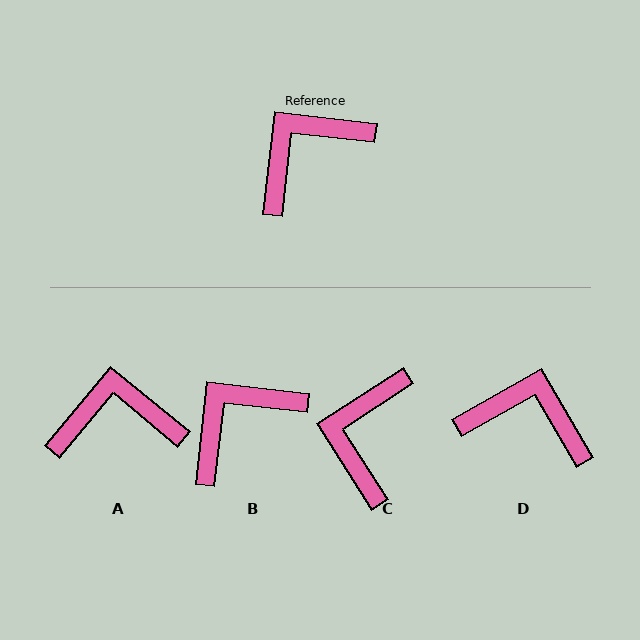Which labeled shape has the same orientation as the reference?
B.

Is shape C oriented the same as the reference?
No, it is off by about 39 degrees.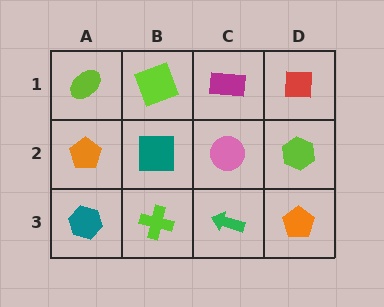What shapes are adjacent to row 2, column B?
A lime square (row 1, column B), a lime cross (row 3, column B), an orange pentagon (row 2, column A), a pink circle (row 2, column C).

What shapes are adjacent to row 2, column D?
A red square (row 1, column D), an orange pentagon (row 3, column D), a pink circle (row 2, column C).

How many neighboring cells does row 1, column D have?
2.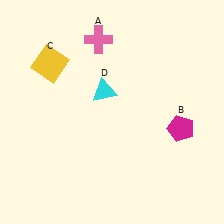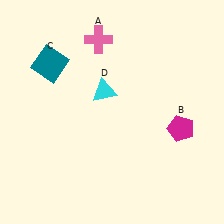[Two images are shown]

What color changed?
The square (C) changed from yellow in Image 1 to teal in Image 2.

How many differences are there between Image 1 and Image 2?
There is 1 difference between the two images.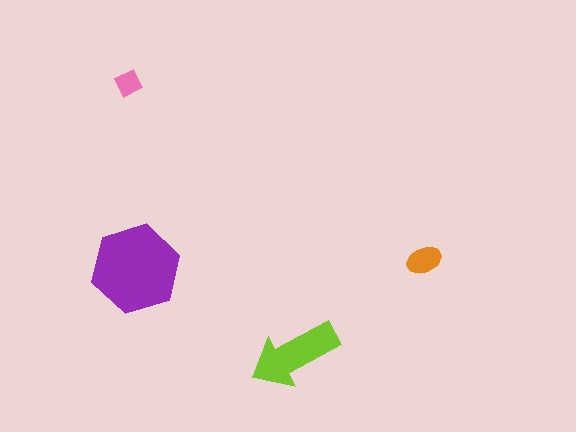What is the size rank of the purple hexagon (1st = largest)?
1st.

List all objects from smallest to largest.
The pink diamond, the orange ellipse, the lime arrow, the purple hexagon.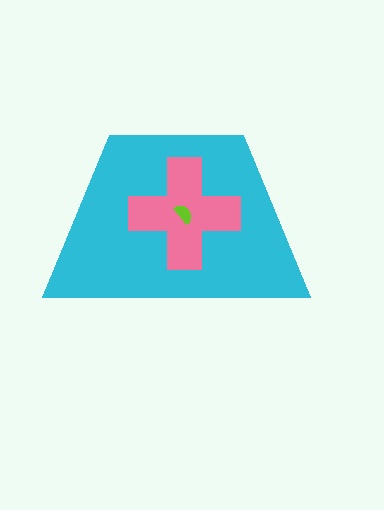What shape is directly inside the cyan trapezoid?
The pink cross.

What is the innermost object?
The lime semicircle.